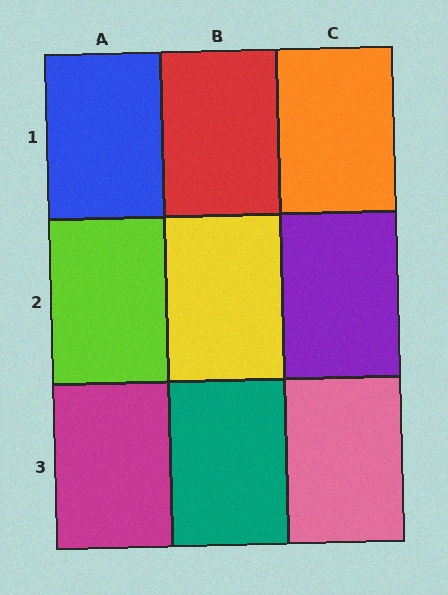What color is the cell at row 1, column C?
Orange.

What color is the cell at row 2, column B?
Yellow.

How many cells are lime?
1 cell is lime.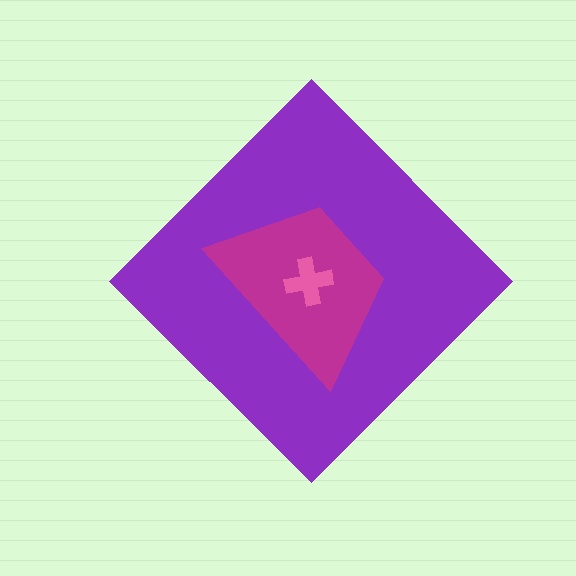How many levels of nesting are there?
3.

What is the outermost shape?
The purple diamond.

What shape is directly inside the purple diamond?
The magenta trapezoid.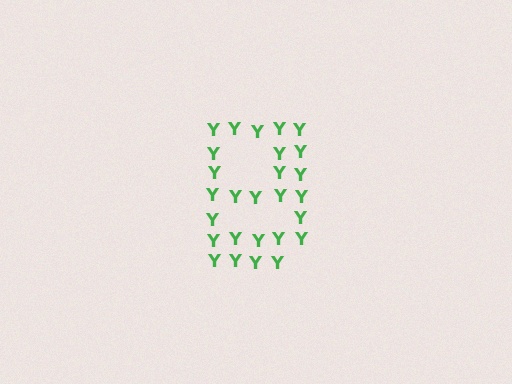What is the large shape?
The large shape is the letter B.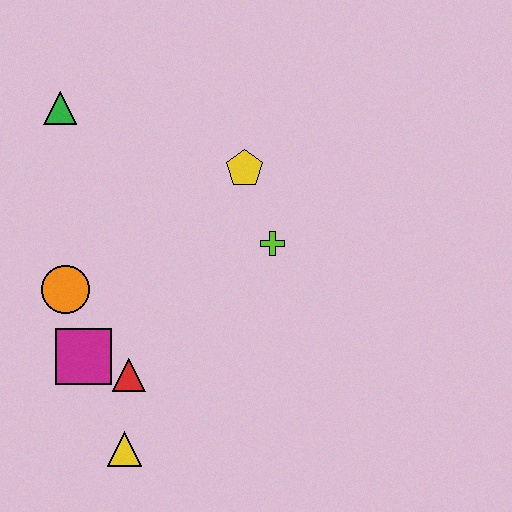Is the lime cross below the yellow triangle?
No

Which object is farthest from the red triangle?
The green triangle is farthest from the red triangle.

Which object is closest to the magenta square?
The red triangle is closest to the magenta square.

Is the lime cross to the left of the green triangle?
No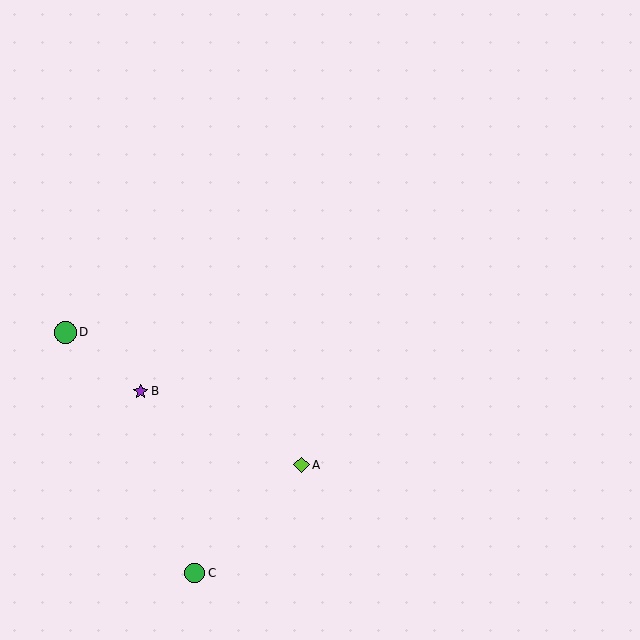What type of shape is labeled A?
Shape A is a lime diamond.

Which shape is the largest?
The green circle (labeled D) is the largest.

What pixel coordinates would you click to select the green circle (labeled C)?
Click at (195, 573) to select the green circle C.